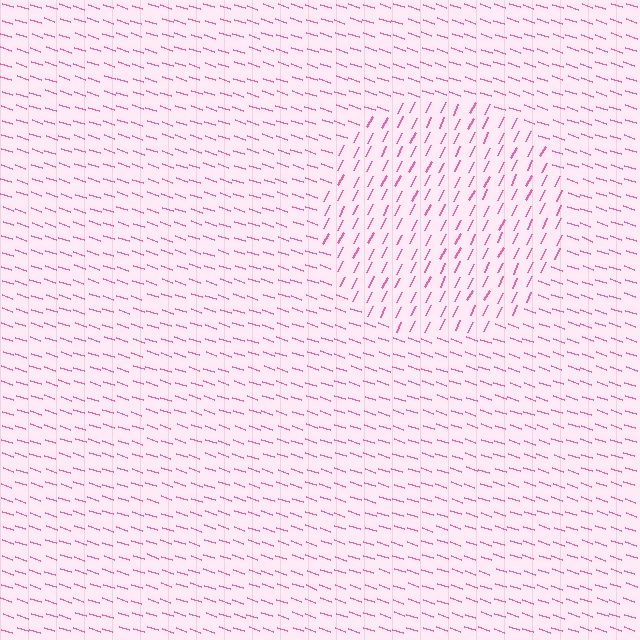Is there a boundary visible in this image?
Yes, there is a texture boundary formed by a change in line orientation.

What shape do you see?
I see a circle.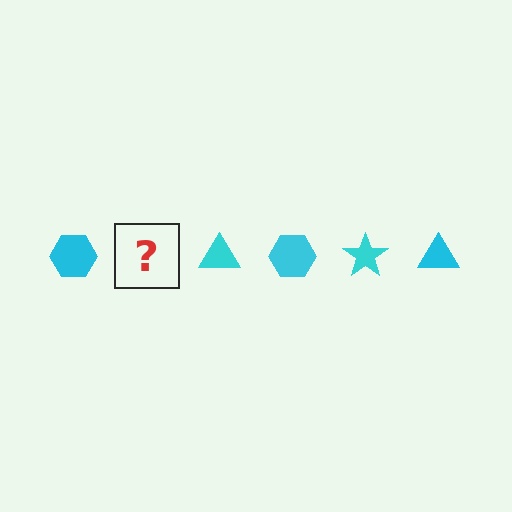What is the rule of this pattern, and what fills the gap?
The rule is that the pattern cycles through hexagon, star, triangle shapes in cyan. The gap should be filled with a cyan star.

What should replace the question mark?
The question mark should be replaced with a cyan star.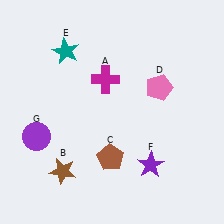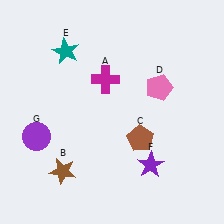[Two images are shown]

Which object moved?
The brown pentagon (C) moved right.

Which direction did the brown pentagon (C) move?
The brown pentagon (C) moved right.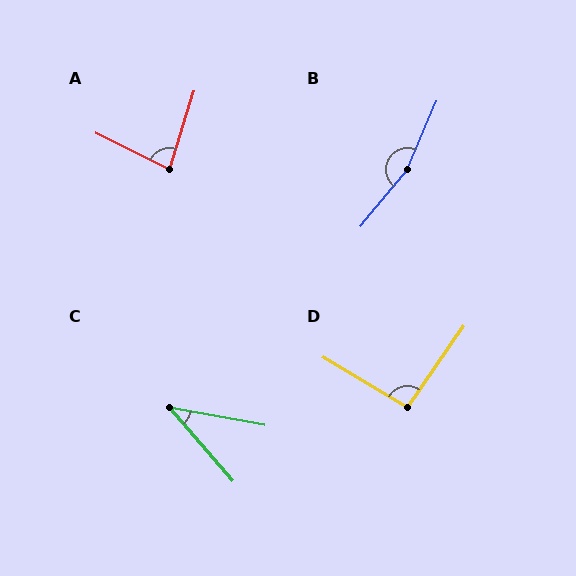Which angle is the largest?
B, at approximately 165 degrees.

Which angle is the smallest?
C, at approximately 39 degrees.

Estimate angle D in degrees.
Approximately 94 degrees.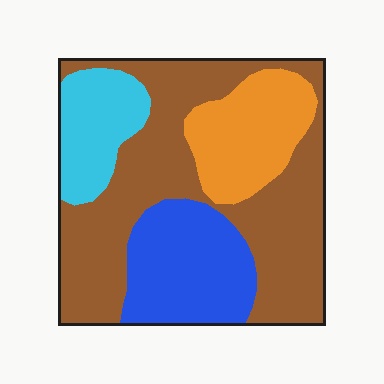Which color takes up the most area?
Brown, at roughly 50%.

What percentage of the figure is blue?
Blue takes up about one fifth (1/5) of the figure.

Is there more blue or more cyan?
Blue.